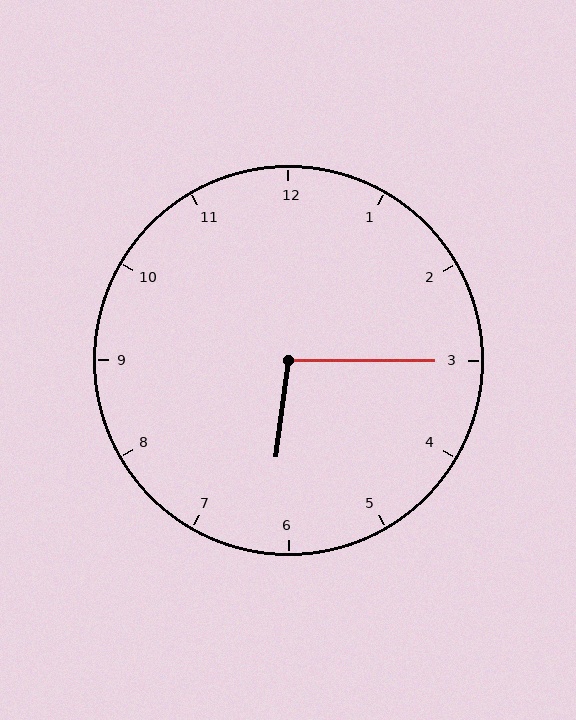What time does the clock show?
6:15.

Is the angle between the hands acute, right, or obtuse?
It is obtuse.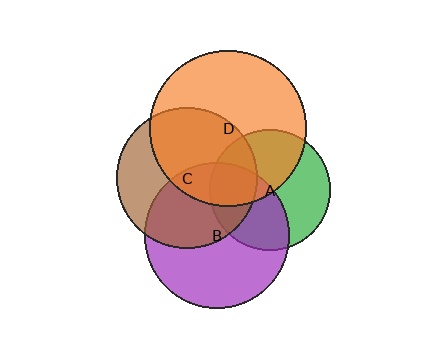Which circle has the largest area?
Circle D (orange).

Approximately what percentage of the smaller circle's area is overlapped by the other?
Approximately 20%.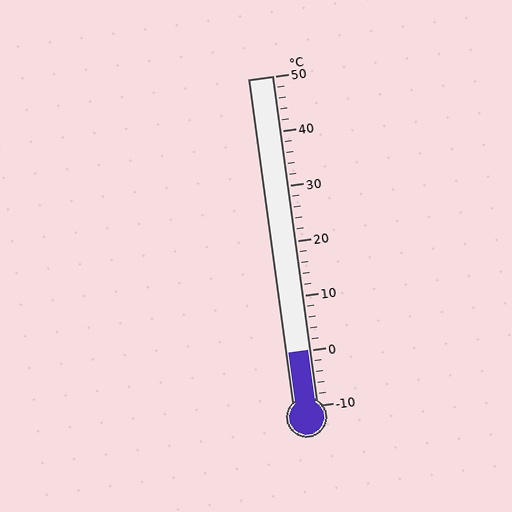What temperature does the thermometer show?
The thermometer shows approximately 0°C.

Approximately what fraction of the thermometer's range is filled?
The thermometer is filled to approximately 15% of its range.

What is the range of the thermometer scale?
The thermometer scale ranges from -10°C to 50°C.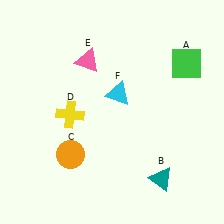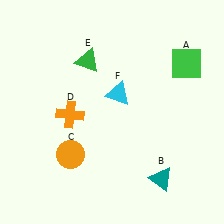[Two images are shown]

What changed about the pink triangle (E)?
In Image 1, E is pink. In Image 2, it changed to green.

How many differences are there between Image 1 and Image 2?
There are 2 differences between the two images.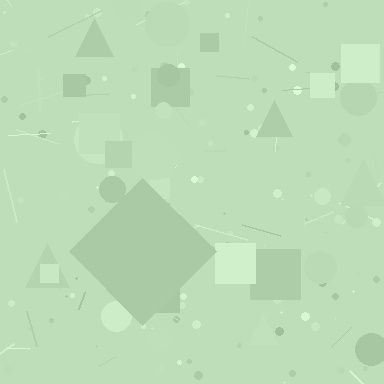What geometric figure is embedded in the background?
A diamond is embedded in the background.